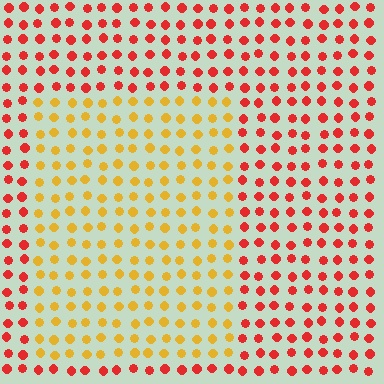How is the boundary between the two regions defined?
The boundary is defined purely by a slight shift in hue (about 45 degrees). Spacing, size, and orientation are identical on both sides.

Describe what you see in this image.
The image is filled with small red elements in a uniform arrangement. A rectangle-shaped region is visible where the elements are tinted to a slightly different hue, forming a subtle color boundary.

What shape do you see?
I see a rectangle.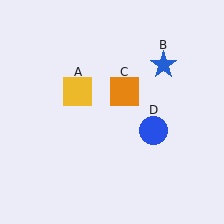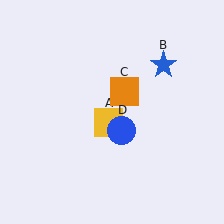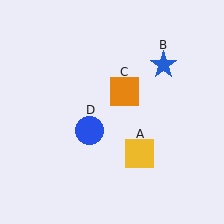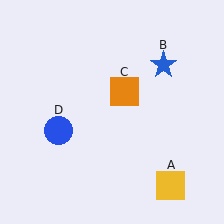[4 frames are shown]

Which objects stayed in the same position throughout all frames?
Blue star (object B) and orange square (object C) remained stationary.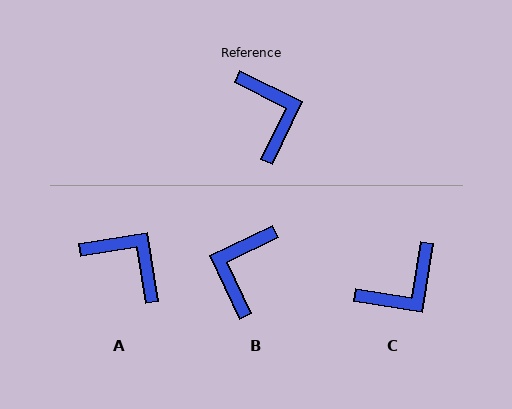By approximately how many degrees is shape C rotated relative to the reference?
Approximately 73 degrees clockwise.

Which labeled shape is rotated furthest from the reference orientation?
B, about 141 degrees away.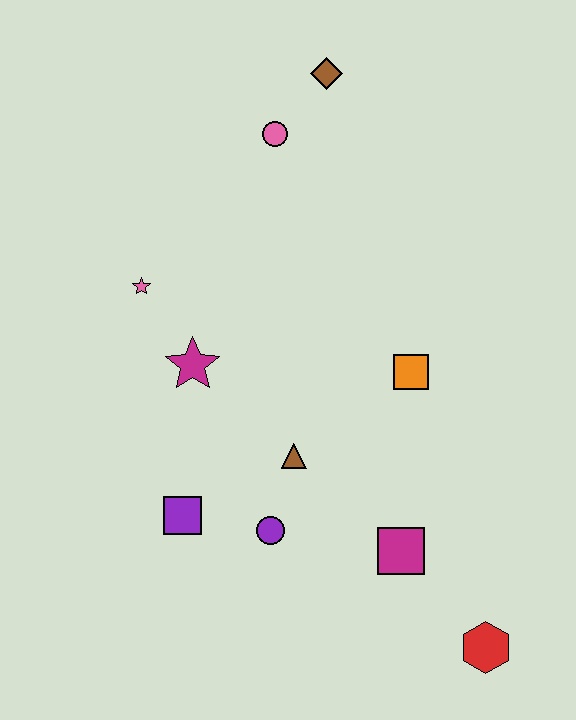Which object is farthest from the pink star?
The red hexagon is farthest from the pink star.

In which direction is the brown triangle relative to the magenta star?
The brown triangle is to the right of the magenta star.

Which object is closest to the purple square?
The purple circle is closest to the purple square.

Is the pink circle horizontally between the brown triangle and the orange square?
No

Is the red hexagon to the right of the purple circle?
Yes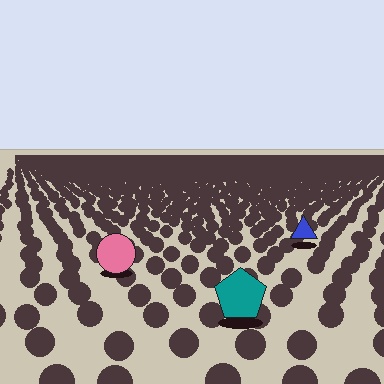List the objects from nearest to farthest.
From nearest to farthest: the teal pentagon, the pink circle, the blue triangle.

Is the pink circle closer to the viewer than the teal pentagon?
No. The teal pentagon is closer — you can tell from the texture gradient: the ground texture is coarser near it.